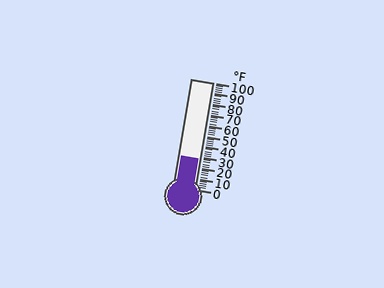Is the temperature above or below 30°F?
The temperature is below 30°F.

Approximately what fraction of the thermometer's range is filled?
The thermometer is filled to approximately 30% of its range.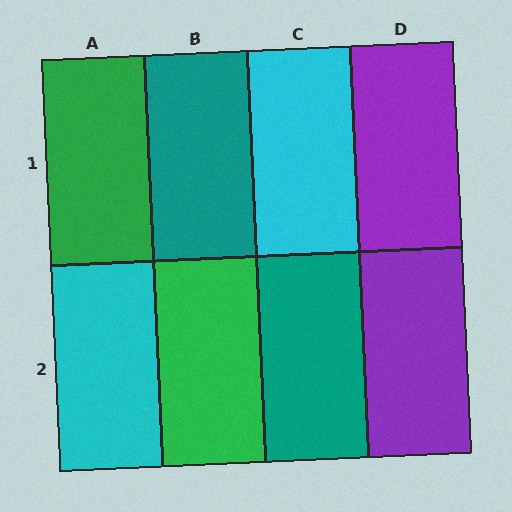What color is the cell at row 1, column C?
Cyan.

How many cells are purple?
2 cells are purple.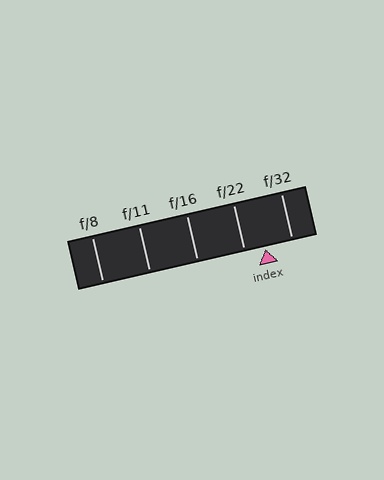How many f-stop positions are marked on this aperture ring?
There are 5 f-stop positions marked.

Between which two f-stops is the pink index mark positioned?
The index mark is between f/22 and f/32.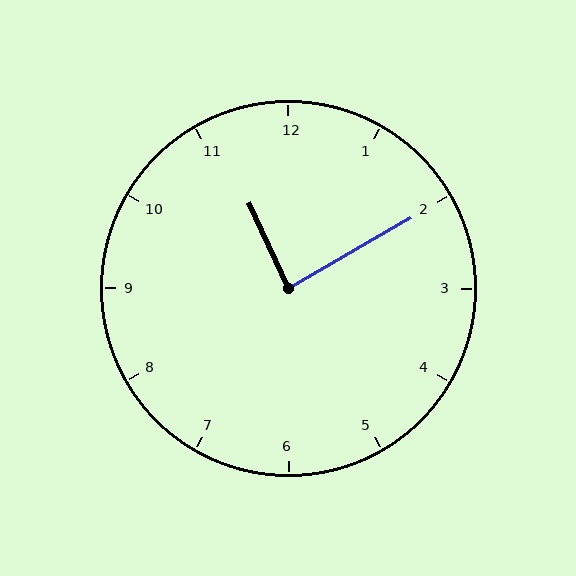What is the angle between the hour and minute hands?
Approximately 85 degrees.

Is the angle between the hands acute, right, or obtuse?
It is right.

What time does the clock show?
11:10.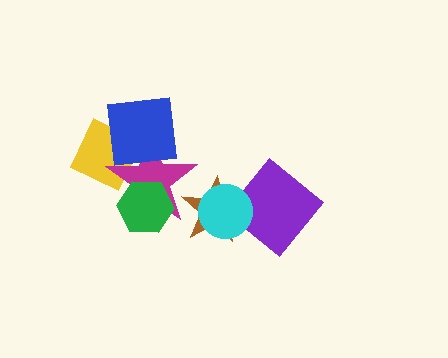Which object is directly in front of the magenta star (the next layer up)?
The blue square is directly in front of the magenta star.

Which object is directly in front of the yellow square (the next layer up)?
The magenta star is directly in front of the yellow square.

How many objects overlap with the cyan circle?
2 objects overlap with the cyan circle.